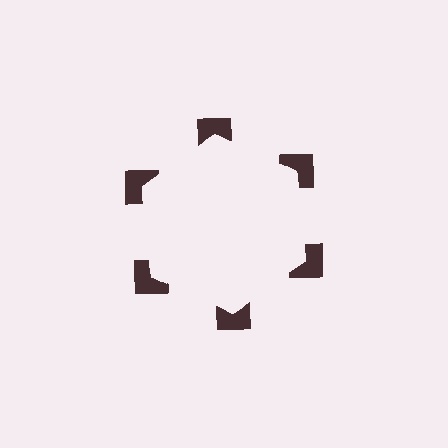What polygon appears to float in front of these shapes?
An illusory hexagon — its edges are inferred from the aligned wedge cuts in the notched squares, not physically drawn.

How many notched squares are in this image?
There are 6 — one at each vertex of the illusory hexagon.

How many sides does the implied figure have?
6 sides.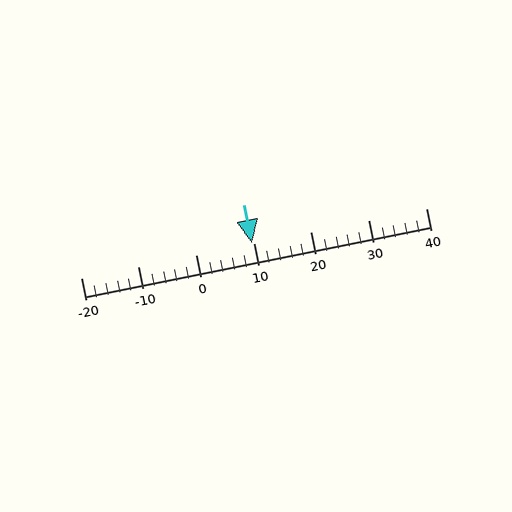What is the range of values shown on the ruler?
The ruler shows values from -20 to 40.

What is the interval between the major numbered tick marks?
The major tick marks are spaced 10 units apart.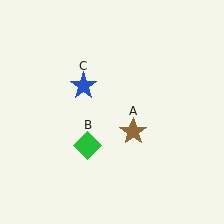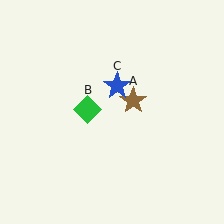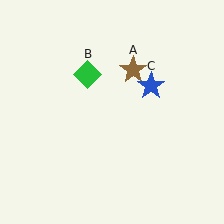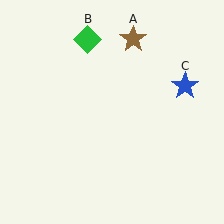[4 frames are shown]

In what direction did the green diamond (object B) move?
The green diamond (object B) moved up.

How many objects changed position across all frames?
3 objects changed position: brown star (object A), green diamond (object B), blue star (object C).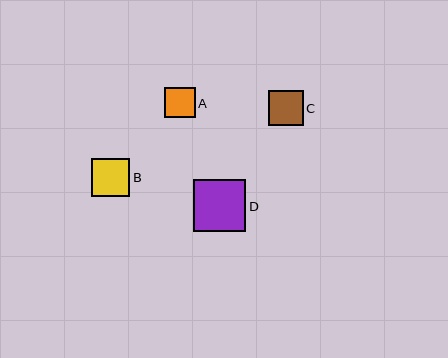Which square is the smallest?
Square A is the smallest with a size of approximately 31 pixels.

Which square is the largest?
Square D is the largest with a size of approximately 52 pixels.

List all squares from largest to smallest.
From largest to smallest: D, B, C, A.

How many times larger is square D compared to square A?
Square D is approximately 1.7 times the size of square A.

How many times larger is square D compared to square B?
Square D is approximately 1.4 times the size of square B.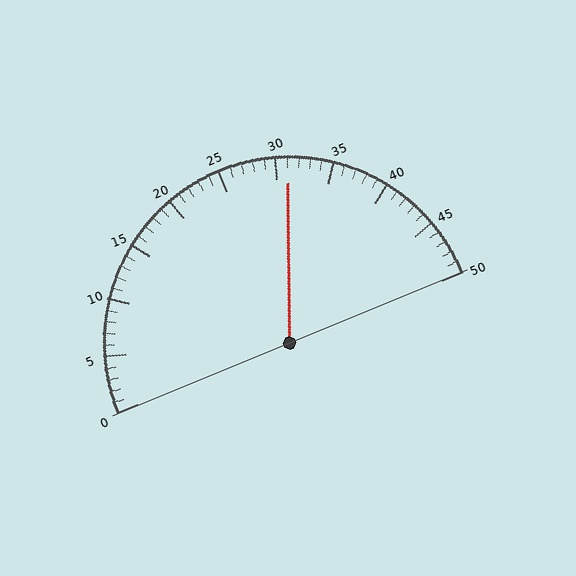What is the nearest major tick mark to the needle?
The nearest major tick mark is 30.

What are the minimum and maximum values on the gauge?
The gauge ranges from 0 to 50.